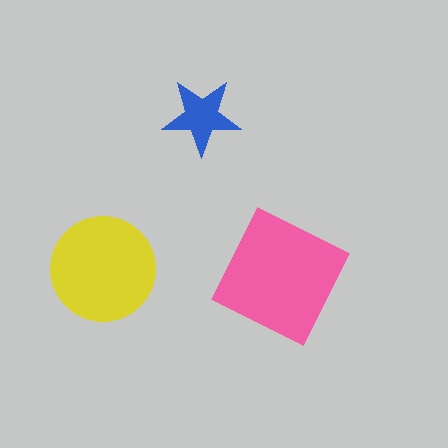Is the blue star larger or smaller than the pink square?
Smaller.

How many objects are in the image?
There are 3 objects in the image.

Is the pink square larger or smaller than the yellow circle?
Larger.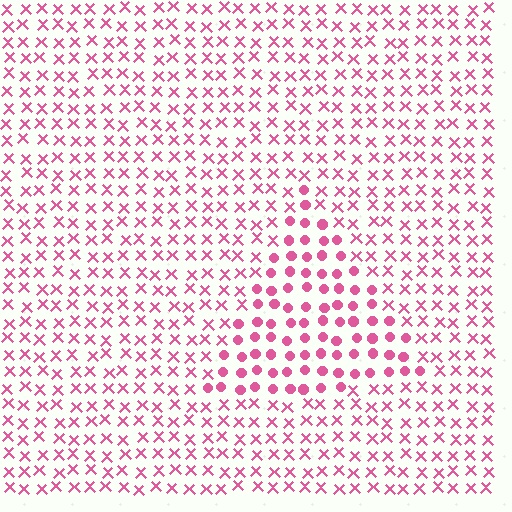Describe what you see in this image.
The image is filled with small pink elements arranged in a uniform grid. A triangle-shaped region contains circles, while the surrounding area contains X marks. The boundary is defined purely by the change in element shape.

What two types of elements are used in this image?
The image uses circles inside the triangle region and X marks outside it.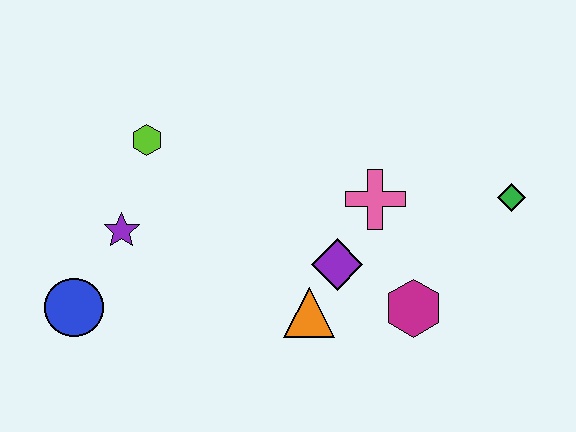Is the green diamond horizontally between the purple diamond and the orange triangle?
No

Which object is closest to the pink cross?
The purple diamond is closest to the pink cross.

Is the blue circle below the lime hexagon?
Yes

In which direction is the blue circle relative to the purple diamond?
The blue circle is to the left of the purple diamond.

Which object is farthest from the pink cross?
The blue circle is farthest from the pink cross.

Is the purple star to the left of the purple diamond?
Yes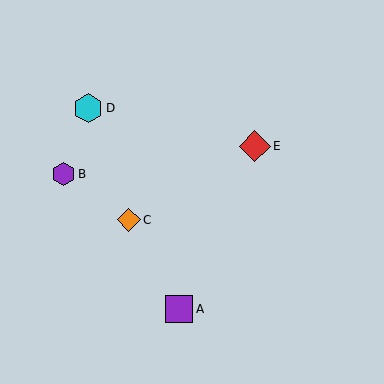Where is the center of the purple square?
The center of the purple square is at (179, 309).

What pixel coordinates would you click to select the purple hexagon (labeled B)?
Click at (63, 174) to select the purple hexagon B.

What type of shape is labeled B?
Shape B is a purple hexagon.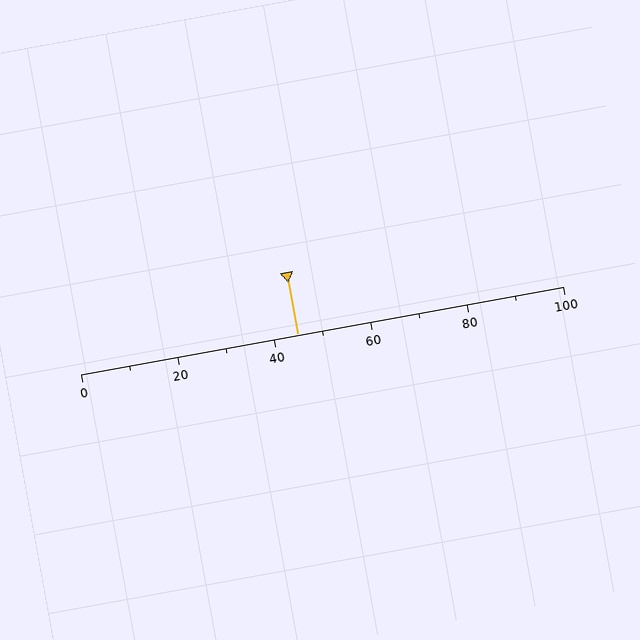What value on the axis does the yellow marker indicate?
The marker indicates approximately 45.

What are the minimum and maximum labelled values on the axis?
The axis runs from 0 to 100.